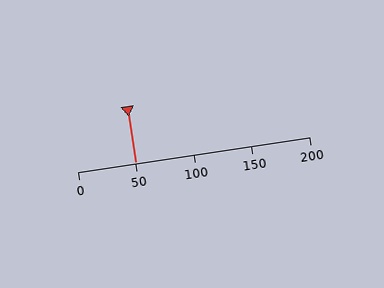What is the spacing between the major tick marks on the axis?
The major ticks are spaced 50 apart.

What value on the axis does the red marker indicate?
The marker indicates approximately 50.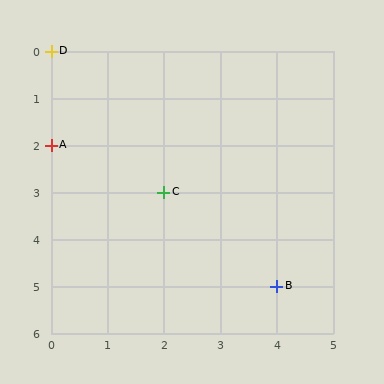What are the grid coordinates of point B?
Point B is at grid coordinates (4, 5).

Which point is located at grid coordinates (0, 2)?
Point A is at (0, 2).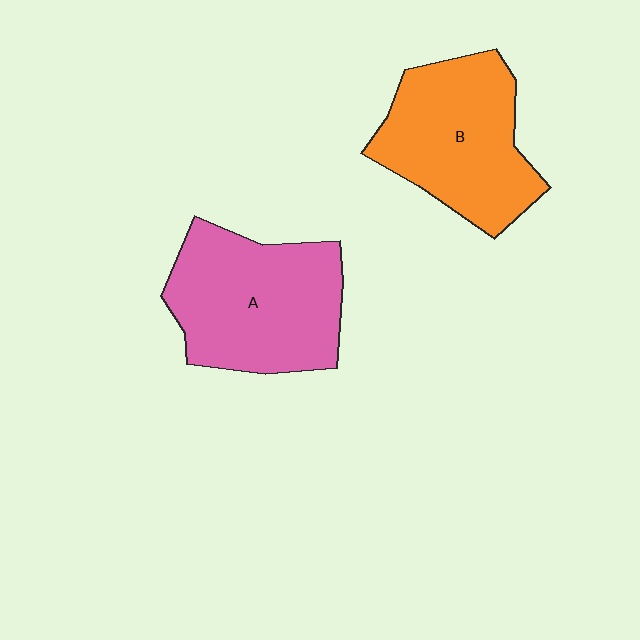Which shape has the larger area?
Shape A (pink).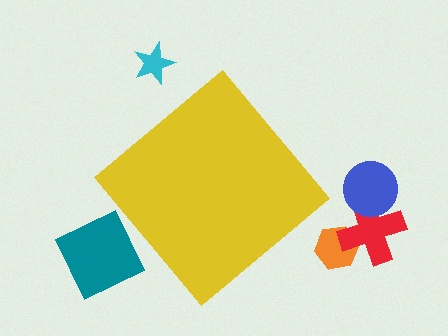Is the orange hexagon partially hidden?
No, the orange hexagon is fully visible.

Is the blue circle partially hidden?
No, the blue circle is fully visible.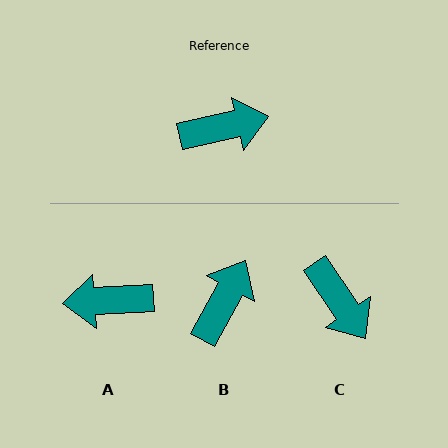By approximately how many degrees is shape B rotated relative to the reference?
Approximately 49 degrees counter-clockwise.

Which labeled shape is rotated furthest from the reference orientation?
A, about 171 degrees away.